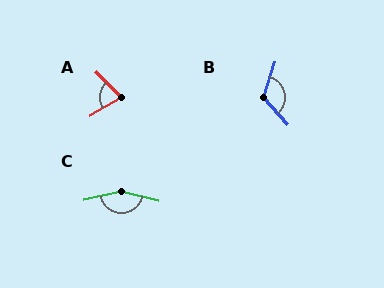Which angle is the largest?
C, at approximately 153 degrees.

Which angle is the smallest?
A, at approximately 76 degrees.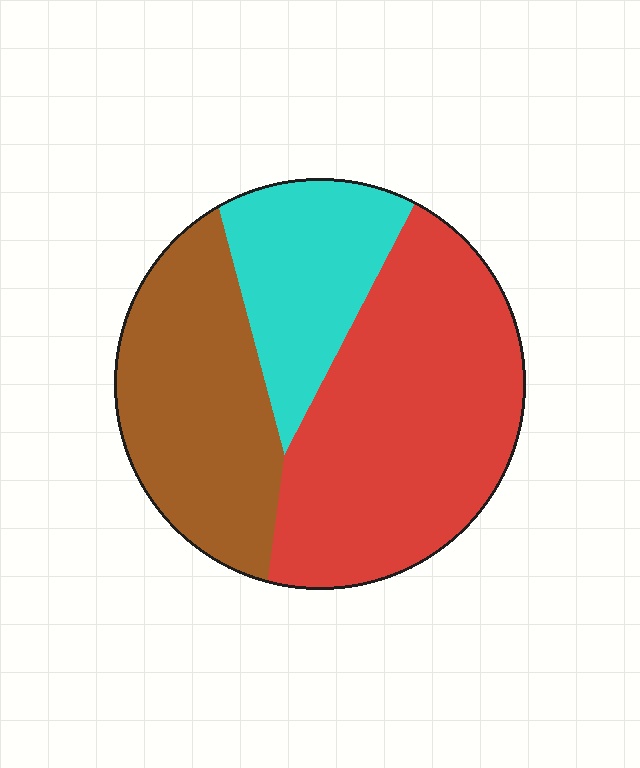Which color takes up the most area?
Red, at roughly 50%.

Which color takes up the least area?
Cyan, at roughly 20%.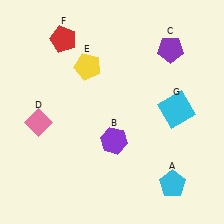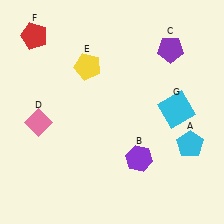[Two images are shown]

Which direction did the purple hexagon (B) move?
The purple hexagon (B) moved right.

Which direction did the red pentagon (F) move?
The red pentagon (F) moved left.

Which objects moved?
The objects that moved are: the cyan pentagon (A), the purple hexagon (B), the red pentagon (F).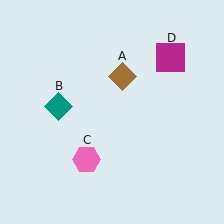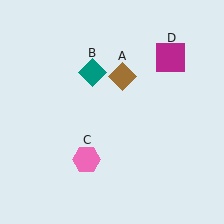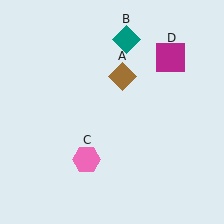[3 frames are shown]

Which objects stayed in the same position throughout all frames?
Brown diamond (object A) and pink hexagon (object C) and magenta square (object D) remained stationary.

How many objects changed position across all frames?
1 object changed position: teal diamond (object B).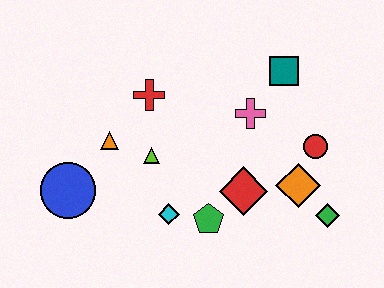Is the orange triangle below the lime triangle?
No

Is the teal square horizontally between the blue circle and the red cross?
No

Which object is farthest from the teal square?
The blue circle is farthest from the teal square.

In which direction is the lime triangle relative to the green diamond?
The lime triangle is to the left of the green diamond.